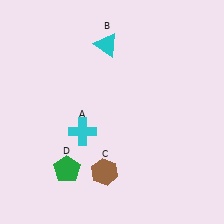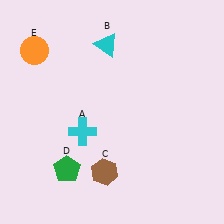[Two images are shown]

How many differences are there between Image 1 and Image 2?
There is 1 difference between the two images.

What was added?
An orange circle (E) was added in Image 2.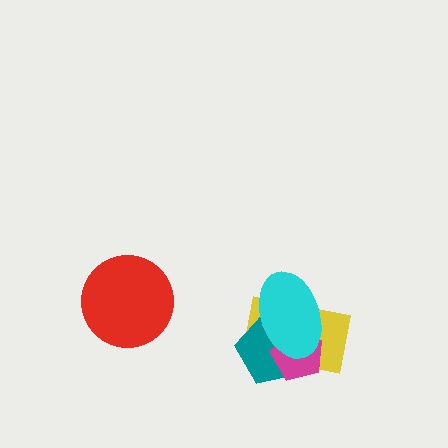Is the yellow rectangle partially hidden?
Yes, it is partially covered by another shape.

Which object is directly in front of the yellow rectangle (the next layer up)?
The teal pentagon is directly in front of the yellow rectangle.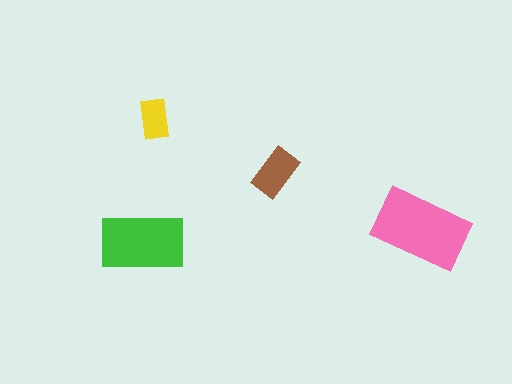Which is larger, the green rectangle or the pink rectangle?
The pink one.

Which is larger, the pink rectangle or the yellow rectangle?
The pink one.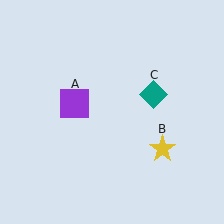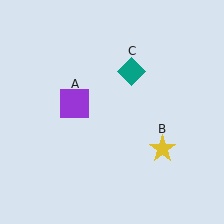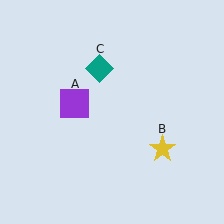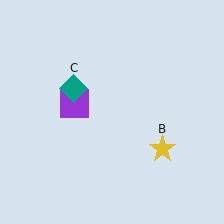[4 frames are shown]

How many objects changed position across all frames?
1 object changed position: teal diamond (object C).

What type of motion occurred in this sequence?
The teal diamond (object C) rotated counterclockwise around the center of the scene.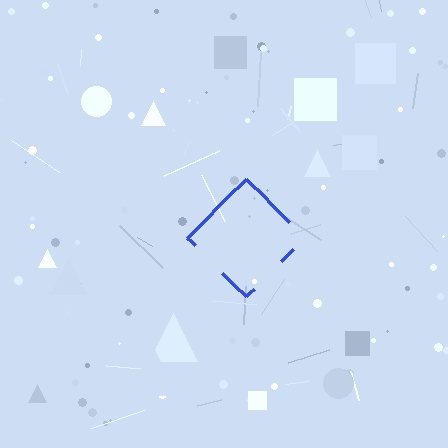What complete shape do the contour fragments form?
The contour fragments form a diamond.